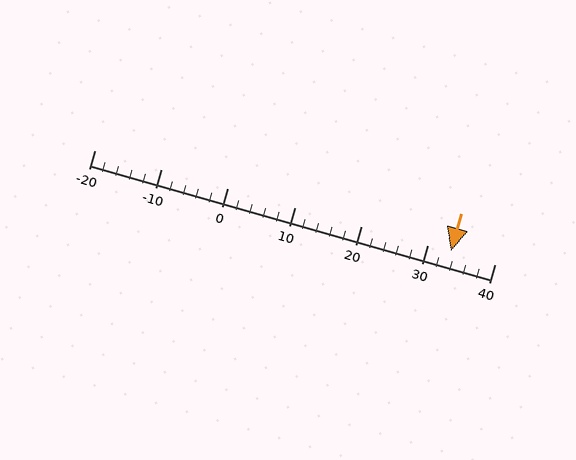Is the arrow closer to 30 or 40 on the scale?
The arrow is closer to 30.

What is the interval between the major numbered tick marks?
The major tick marks are spaced 10 units apart.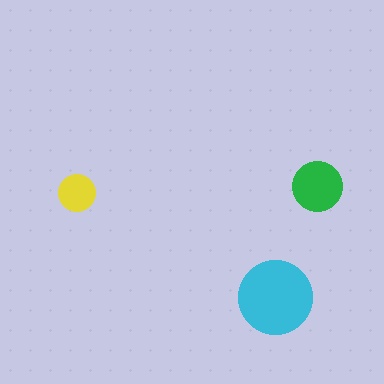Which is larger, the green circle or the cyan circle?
The cyan one.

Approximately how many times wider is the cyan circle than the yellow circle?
About 2 times wider.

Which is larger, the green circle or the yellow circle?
The green one.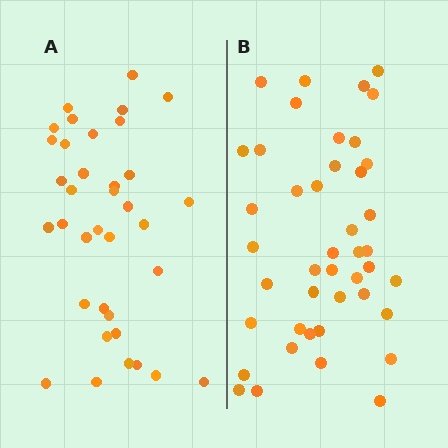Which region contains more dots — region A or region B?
Region B (the right region) has more dots.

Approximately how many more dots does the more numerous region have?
Region B has roughly 8 or so more dots than region A.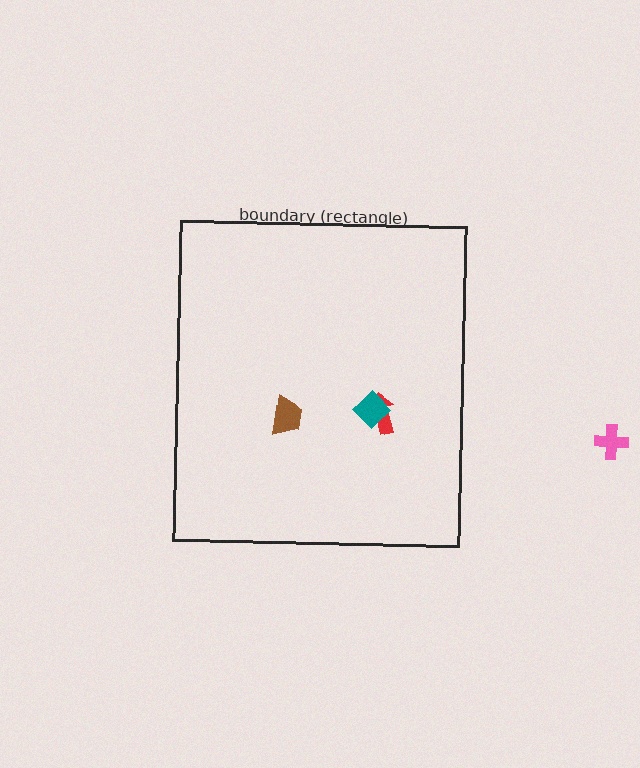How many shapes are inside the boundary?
3 inside, 1 outside.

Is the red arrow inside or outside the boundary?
Inside.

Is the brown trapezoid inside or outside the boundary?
Inside.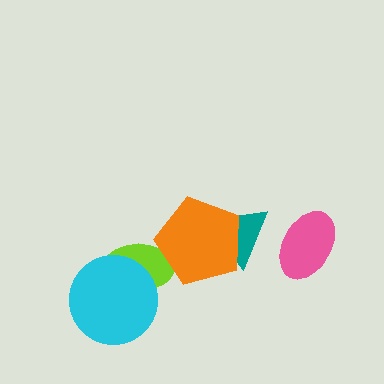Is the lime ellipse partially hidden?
Yes, it is partially covered by another shape.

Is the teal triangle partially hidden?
Yes, it is partially covered by another shape.